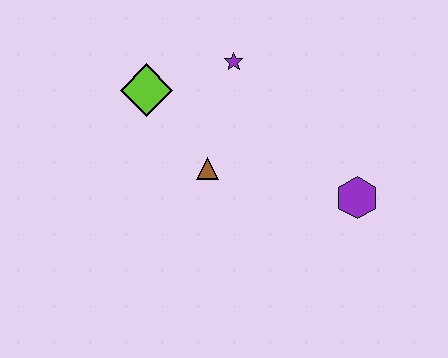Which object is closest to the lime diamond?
The purple star is closest to the lime diamond.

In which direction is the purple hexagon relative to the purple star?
The purple hexagon is below the purple star.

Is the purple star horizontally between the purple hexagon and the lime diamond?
Yes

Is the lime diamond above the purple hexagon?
Yes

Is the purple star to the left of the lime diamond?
No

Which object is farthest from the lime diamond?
The purple hexagon is farthest from the lime diamond.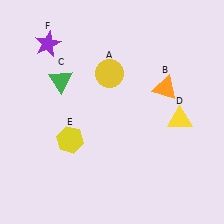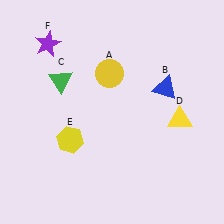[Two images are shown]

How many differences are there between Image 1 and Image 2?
There is 1 difference between the two images.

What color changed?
The triangle (B) changed from orange in Image 1 to blue in Image 2.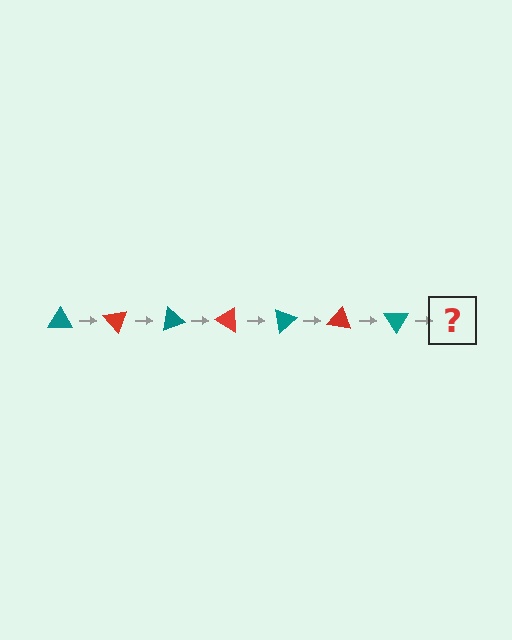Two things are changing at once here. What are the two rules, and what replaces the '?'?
The two rules are that it rotates 50 degrees each step and the color cycles through teal and red. The '?' should be a red triangle, rotated 350 degrees from the start.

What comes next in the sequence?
The next element should be a red triangle, rotated 350 degrees from the start.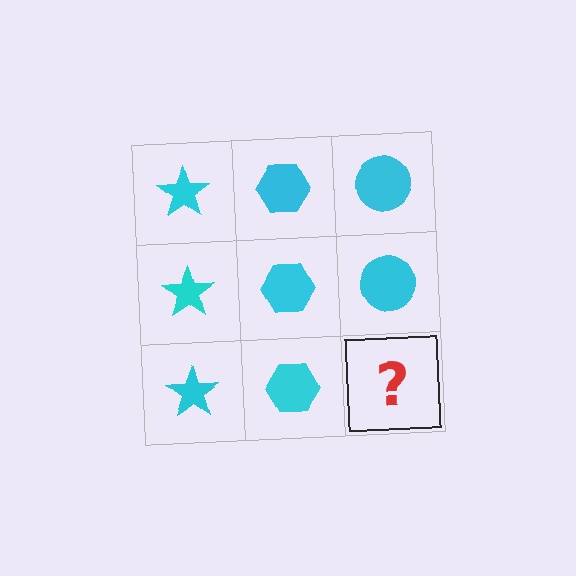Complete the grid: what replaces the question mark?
The question mark should be replaced with a cyan circle.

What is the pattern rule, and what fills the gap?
The rule is that each column has a consistent shape. The gap should be filled with a cyan circle.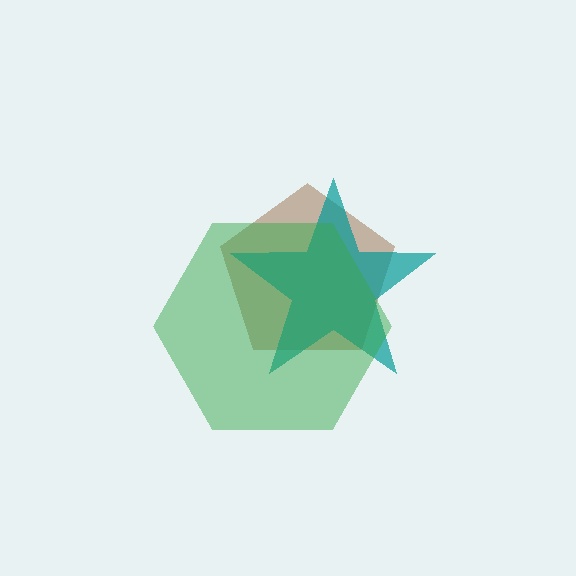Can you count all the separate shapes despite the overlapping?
Yes, there are 3 separate shapes.